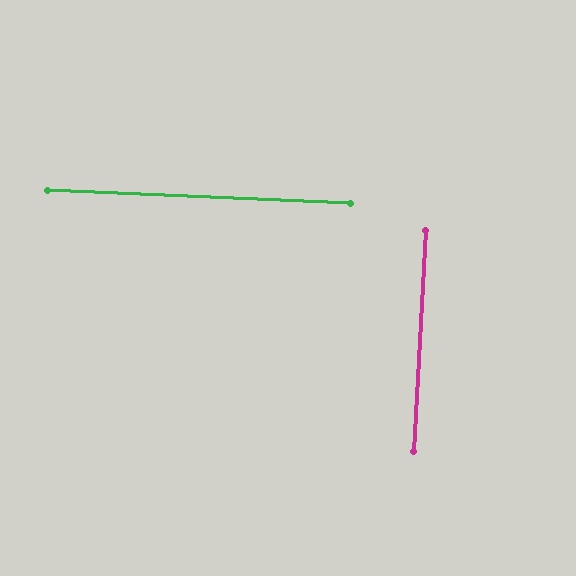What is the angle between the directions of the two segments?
Approximately 89 degrees.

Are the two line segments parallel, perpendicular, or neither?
Perpendicular — they meet at approximately 89°.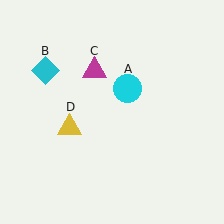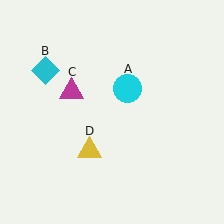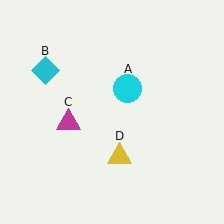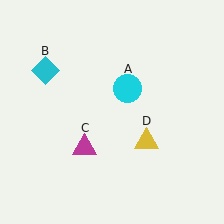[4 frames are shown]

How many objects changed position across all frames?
2 objects changed position: magenta triangle (object C), yellow triangle (object D).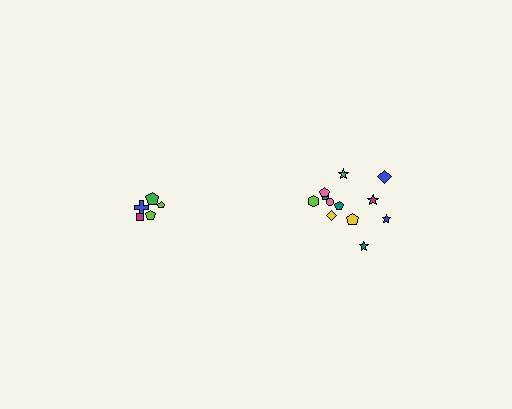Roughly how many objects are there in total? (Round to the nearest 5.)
Roughly 15 objects in total.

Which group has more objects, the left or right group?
The right group.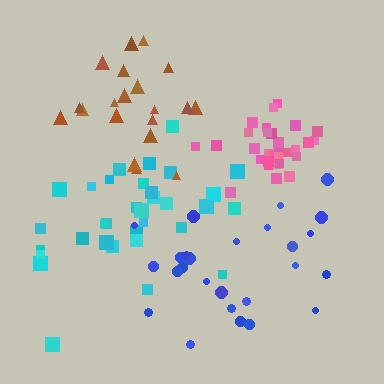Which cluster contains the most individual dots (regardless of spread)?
Cyan (33).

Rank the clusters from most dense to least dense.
pink, cyan, brown, blue.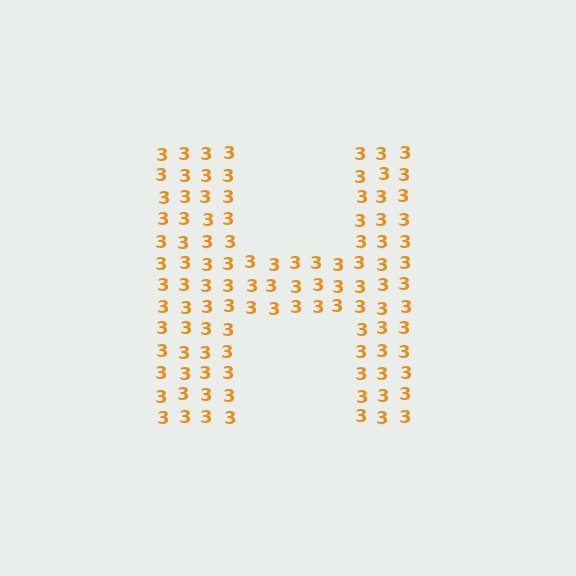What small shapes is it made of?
It is made of small digit 3's.